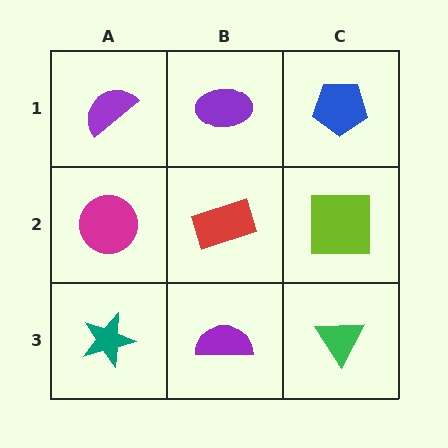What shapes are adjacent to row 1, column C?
A lime square (row 2, column C), a purple ellipse (row 1, column B).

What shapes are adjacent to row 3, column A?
A magenta circle (row 2, column A), a purple semicircle (row 3, column B).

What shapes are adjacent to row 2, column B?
A purple ellipse (row 1, column B), a purple semicircle (row 3, column B), a magenta circle (row 2, column A), a lime square (row 2, column C).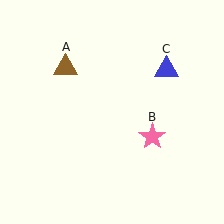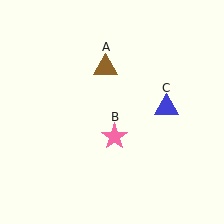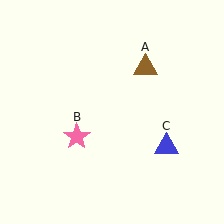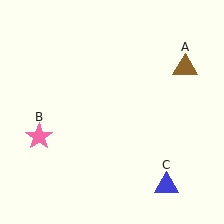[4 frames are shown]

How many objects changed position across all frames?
3 objects changed position: brown triangle (object A), pink star (object B), blue triangle (object C).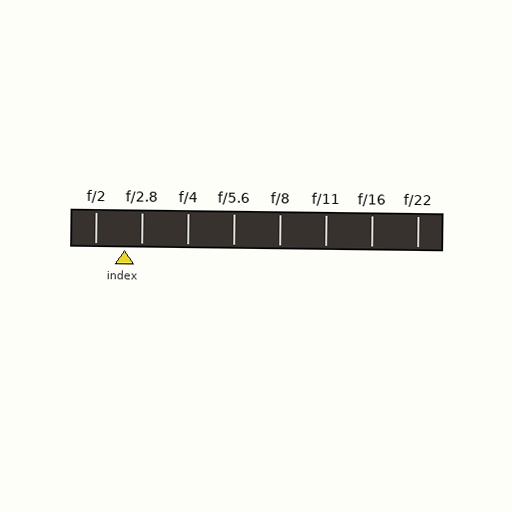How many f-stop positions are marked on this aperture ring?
There are 8 f-stop positions marked.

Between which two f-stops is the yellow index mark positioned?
The index mark is between f/2 and f/2.8.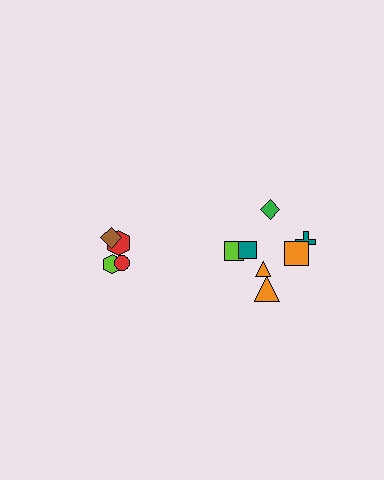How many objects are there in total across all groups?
There are 11 objects.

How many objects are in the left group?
There are 4 objects.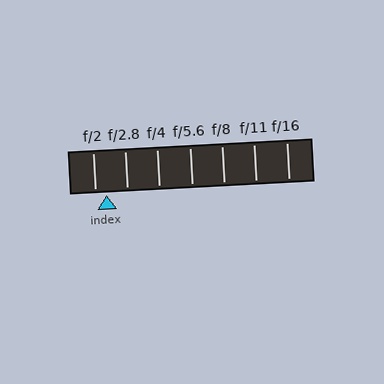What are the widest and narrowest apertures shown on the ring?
The widest aperture shown is f/2 and the narrowest is f/16.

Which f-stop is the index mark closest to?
The index mark is closest to f/2.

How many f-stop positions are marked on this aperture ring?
There are 7 f-stop positions marked.